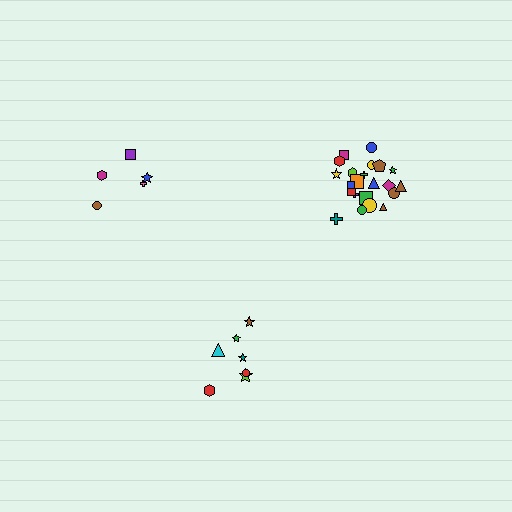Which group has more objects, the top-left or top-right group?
The top-right group.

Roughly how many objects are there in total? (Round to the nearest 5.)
Roughly 35 objects in total.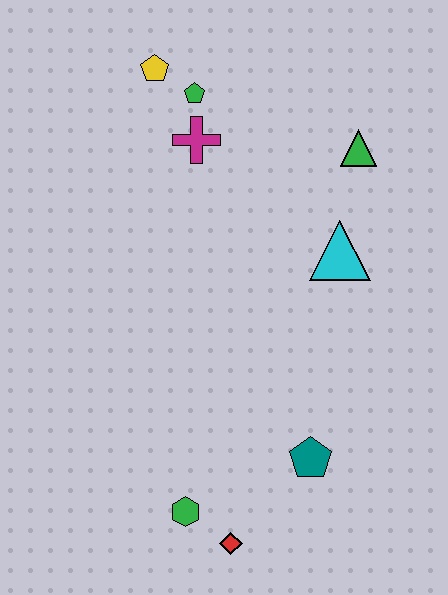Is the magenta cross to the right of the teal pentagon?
No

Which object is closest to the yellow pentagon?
The green pentagon is closest to the yellow pentagon.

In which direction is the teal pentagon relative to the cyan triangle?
The teal pentagon is below the cyan triangle.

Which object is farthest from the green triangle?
The red diamond is farthest from the green triangle.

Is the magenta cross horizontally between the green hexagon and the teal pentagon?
Yes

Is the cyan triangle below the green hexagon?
No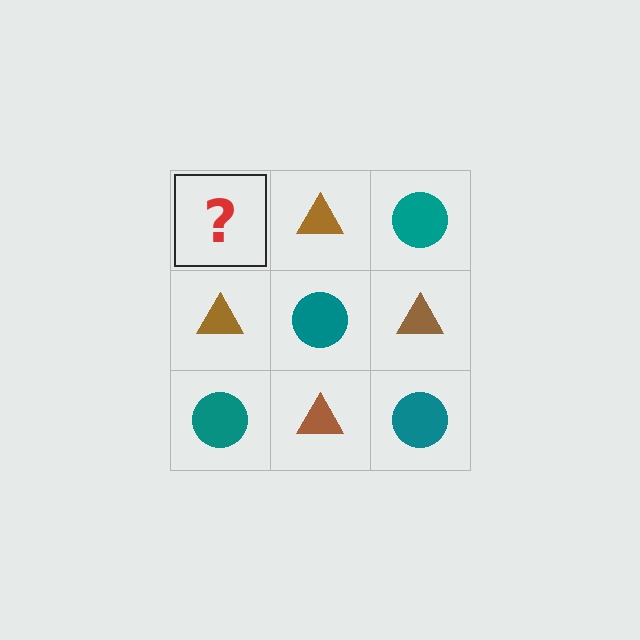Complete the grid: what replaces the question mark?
The question mark should be replaced with a teal circle.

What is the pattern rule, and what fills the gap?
The rule is that it alternates teal circle and brown triangle in a checkerboard pattern. The gap should be filled with a teal circle.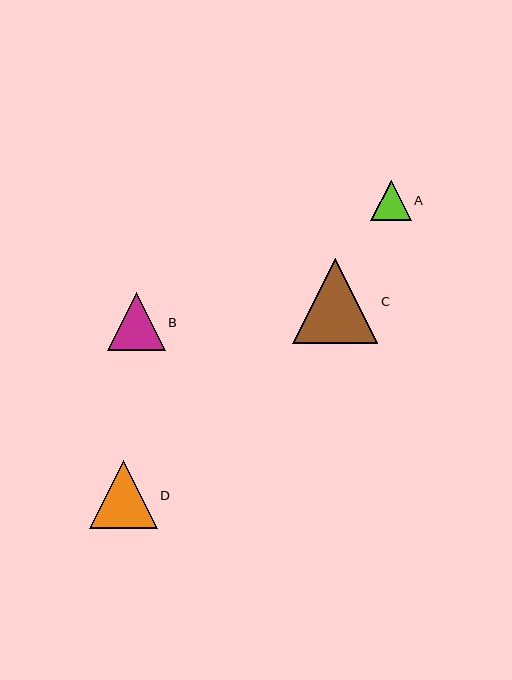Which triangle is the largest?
Triangle C is the largest with a size of approximately 85 pixels.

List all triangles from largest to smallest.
From largest to smallest: C, D, B, A.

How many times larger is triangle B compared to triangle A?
Triangle B is approximately 1.4 times the size of triangle A.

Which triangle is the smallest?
Triangle A is the smallest with a size of approximately 40 pixels.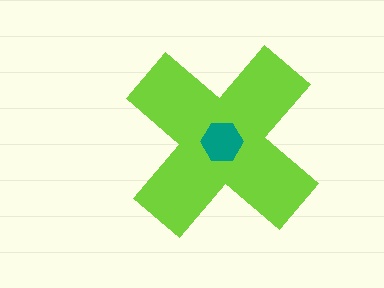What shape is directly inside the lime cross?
The teal hexagon.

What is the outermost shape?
The lime cross.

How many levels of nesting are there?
2.